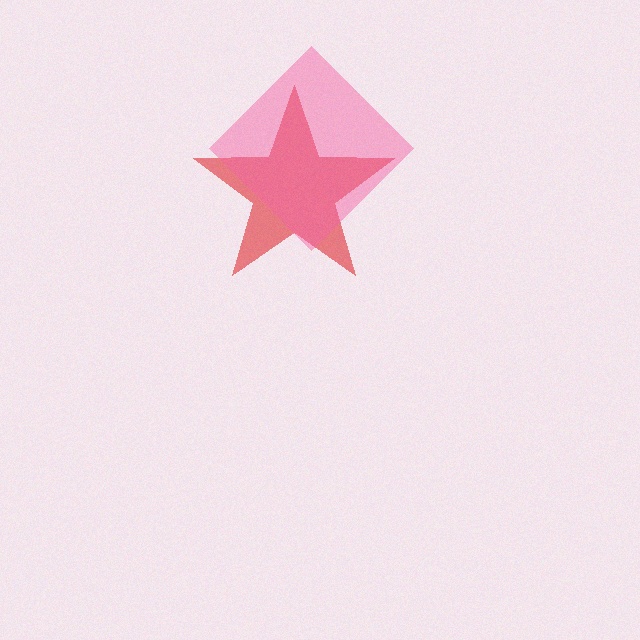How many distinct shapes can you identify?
There are 2 distinct shapes: a red star, a pink diamond.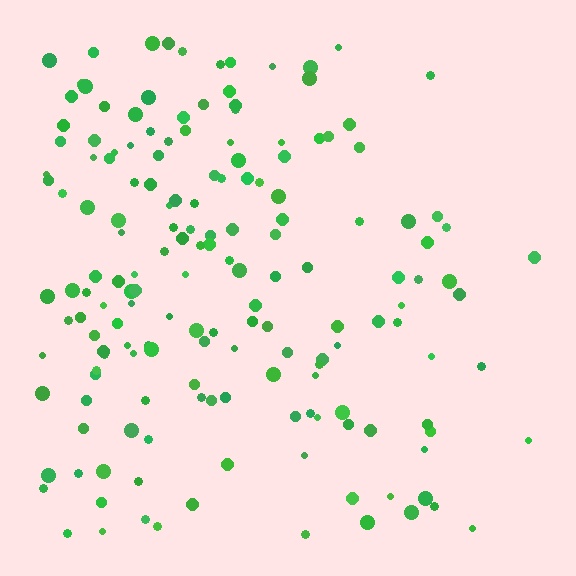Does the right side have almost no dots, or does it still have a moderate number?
Still a moderate number, just noticeably fewer than the left.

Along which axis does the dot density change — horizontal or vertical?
Horizontal.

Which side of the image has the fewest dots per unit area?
The right.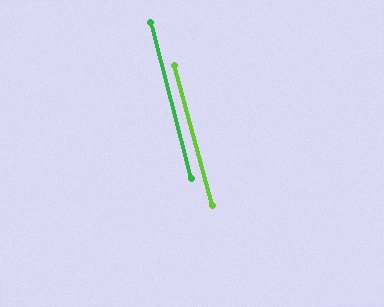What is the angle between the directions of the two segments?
Approximately 1 degree.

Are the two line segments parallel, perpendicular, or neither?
Parallel — their directions differ by only 0.8°.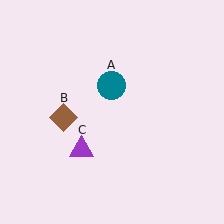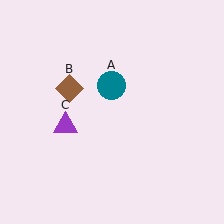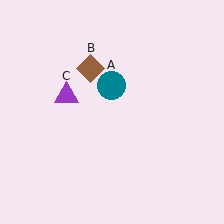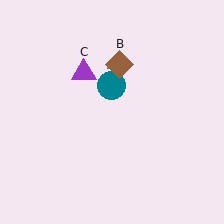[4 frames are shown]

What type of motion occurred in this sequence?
The brown diamond (object B), purple triangle (object C) rotated clockwise around the center of the scene.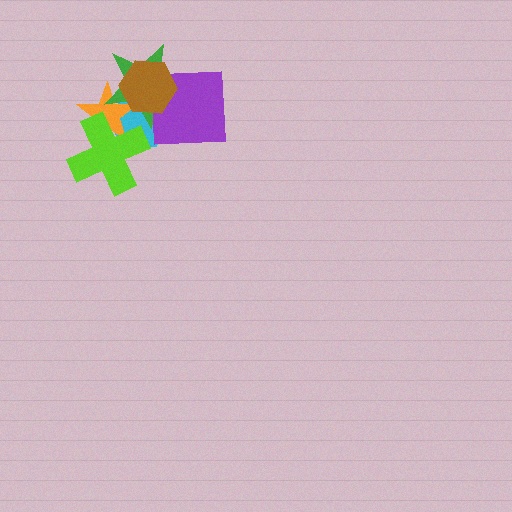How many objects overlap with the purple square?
3 objects overlap with the purple square.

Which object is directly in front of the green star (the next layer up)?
The purple square is directly in front of the green star.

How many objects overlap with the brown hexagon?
4 objects overlap with the brown hexagon.